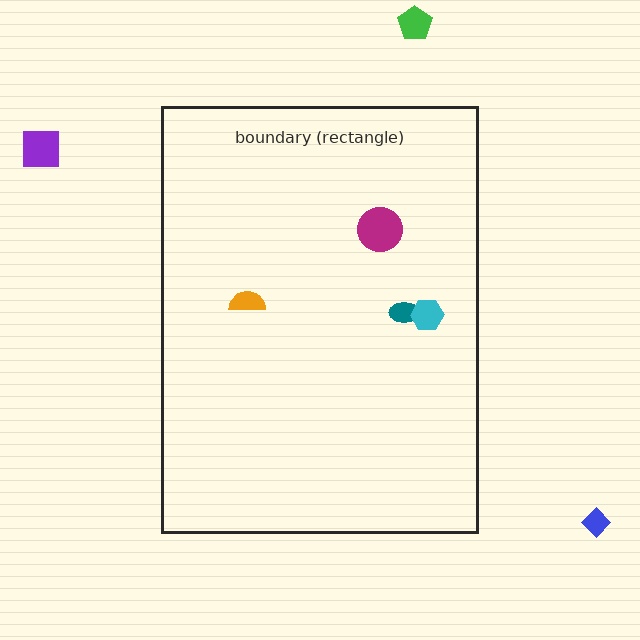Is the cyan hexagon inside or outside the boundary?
Inside.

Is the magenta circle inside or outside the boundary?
Inside.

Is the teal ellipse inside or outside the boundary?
Inside.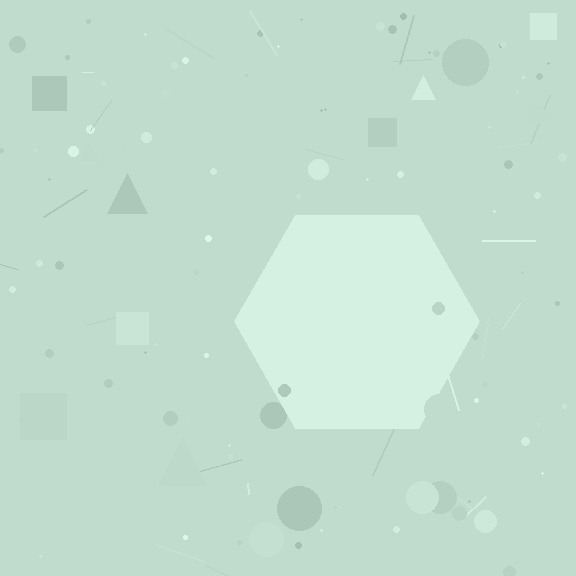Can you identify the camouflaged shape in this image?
The camouflaged shape is a hexagon.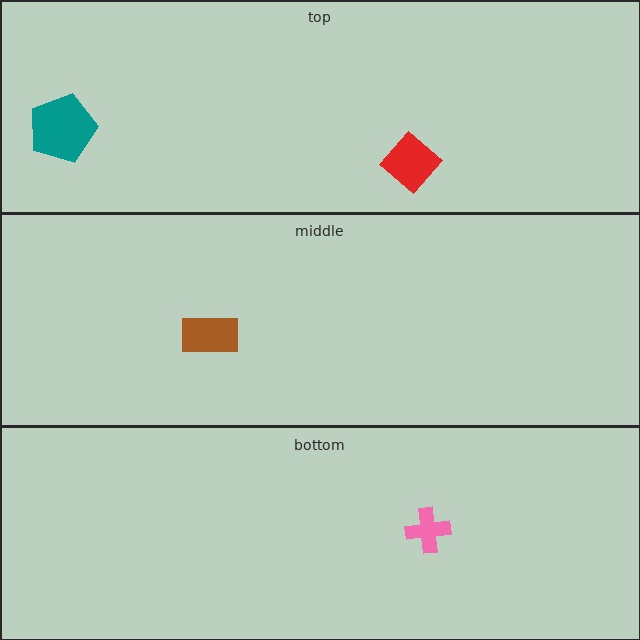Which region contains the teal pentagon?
The top region.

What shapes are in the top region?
The red diamond, the teal pentagon.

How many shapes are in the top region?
2.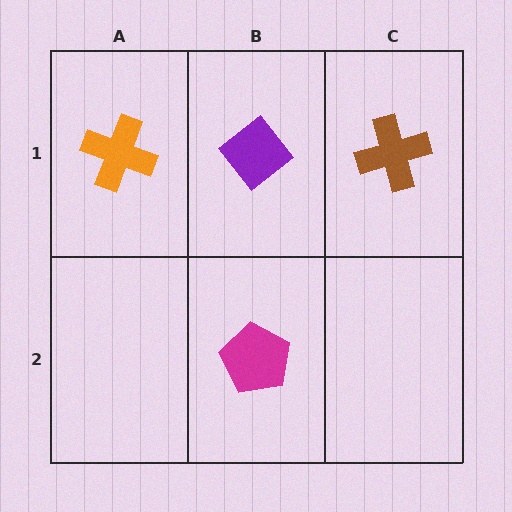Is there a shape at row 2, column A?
No, that cell is empty.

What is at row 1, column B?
A purple diamond.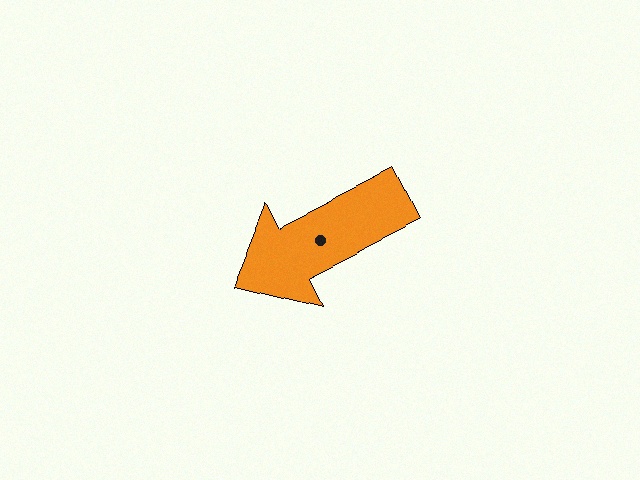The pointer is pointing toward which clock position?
Roughly 8 o'clock.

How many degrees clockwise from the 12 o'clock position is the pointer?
Approximately 243 degrees.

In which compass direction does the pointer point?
Southwest.